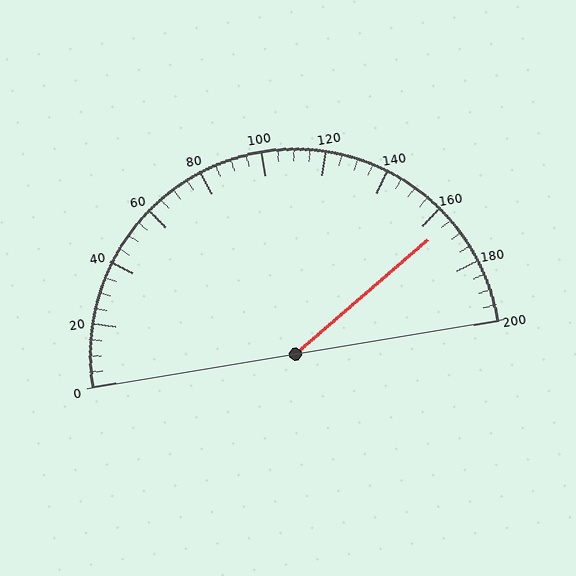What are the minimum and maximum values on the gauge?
The gauge ranges from 0 to 200.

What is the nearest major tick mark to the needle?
The nearest major tick mark is 160.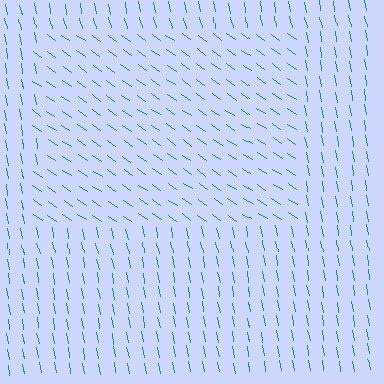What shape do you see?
I see a rectangle.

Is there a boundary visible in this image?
Yes, there is a texture boundary formed by a change in line orientation.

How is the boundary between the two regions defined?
The boundary is defined purely by a change in line orientation (approximately 45 degrees difference). All lines are the same color and thickness.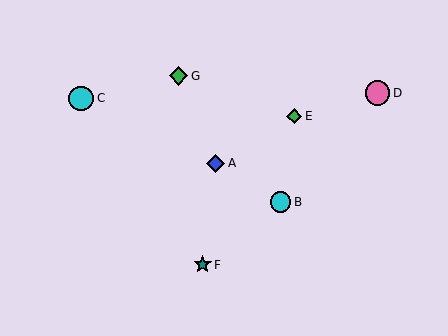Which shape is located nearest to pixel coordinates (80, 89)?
The cyan circle (labeled C) at (81, 98) is nearest to that location.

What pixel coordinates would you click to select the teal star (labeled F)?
Click at (203, 265) to select the teal star F.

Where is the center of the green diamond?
The center of the green diamond is at (294, 116).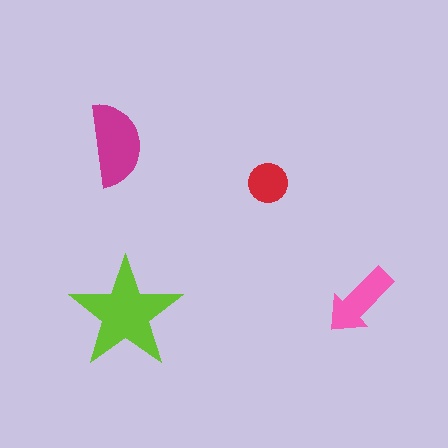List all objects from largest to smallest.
The lime star, the magenta semicircle, the pink arrow, the red circle.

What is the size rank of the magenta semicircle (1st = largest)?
2nd.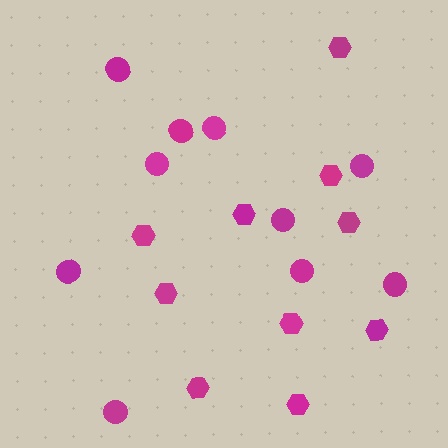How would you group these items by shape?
There are 2 groups: one group of circles (10) and one group of hexagons (10).